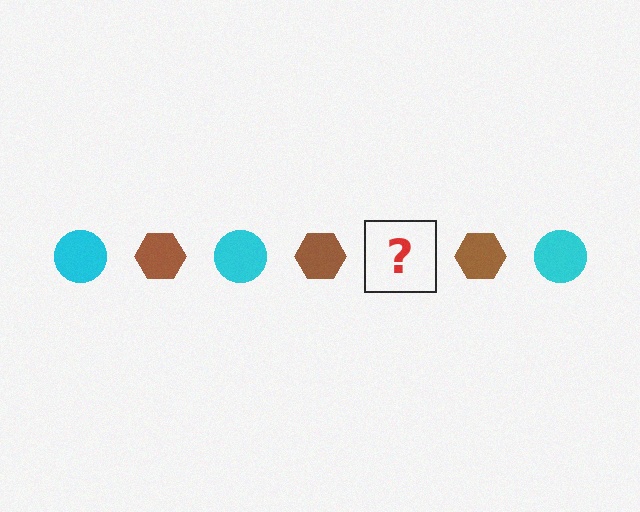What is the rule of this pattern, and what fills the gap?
The rule is that the pattern alternates between cyan circle and brown hexagon. The gap should be filled with a cyan circle.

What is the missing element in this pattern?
The missing element is a cyan circle.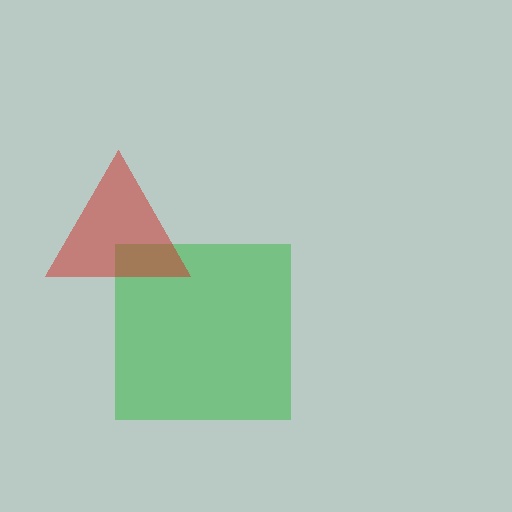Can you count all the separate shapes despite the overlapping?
Yes, there are 2 separate shapes.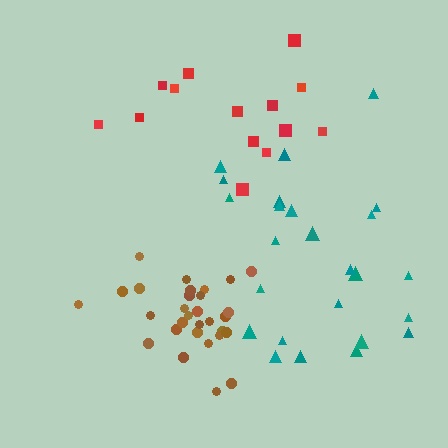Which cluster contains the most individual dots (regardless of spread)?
Brown (30).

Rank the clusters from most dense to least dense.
brown, teal, red.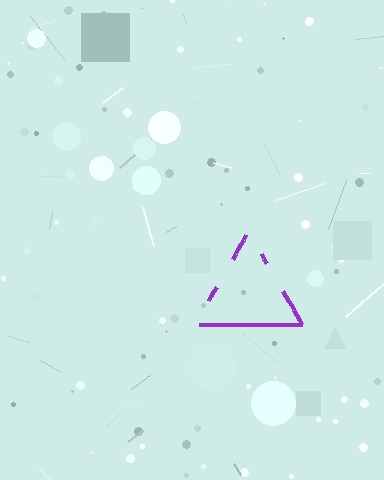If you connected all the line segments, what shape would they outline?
They would outline a triangle.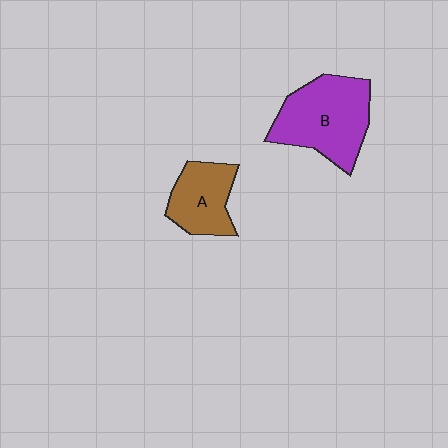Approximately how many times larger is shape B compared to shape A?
Approximately 1.6 times.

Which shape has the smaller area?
Shape A (brown).